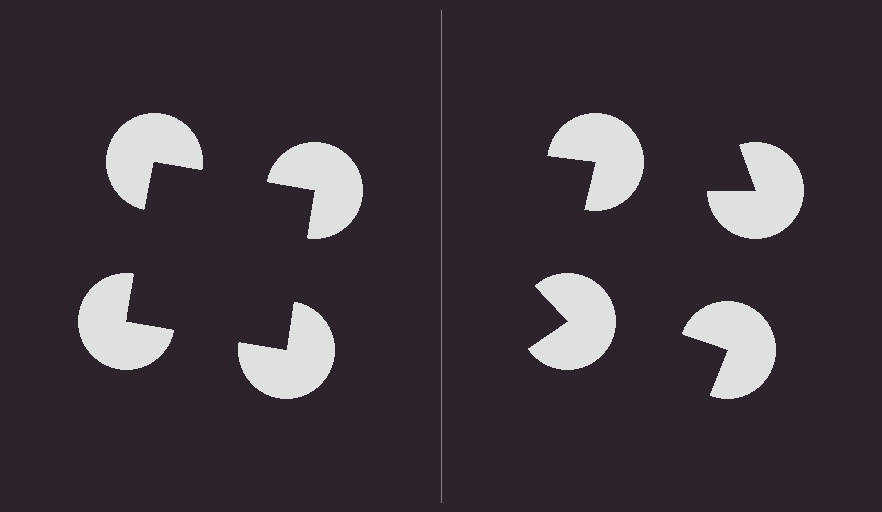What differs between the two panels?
The pac-man discs are positioned identically on both sides; only the wedge orientations differ. On the left they align to a square; on the right they are misaligned.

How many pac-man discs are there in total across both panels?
8 — 4 on each side.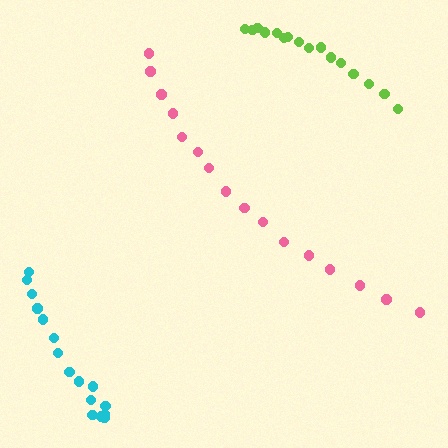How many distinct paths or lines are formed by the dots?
There are 3 distinct paths.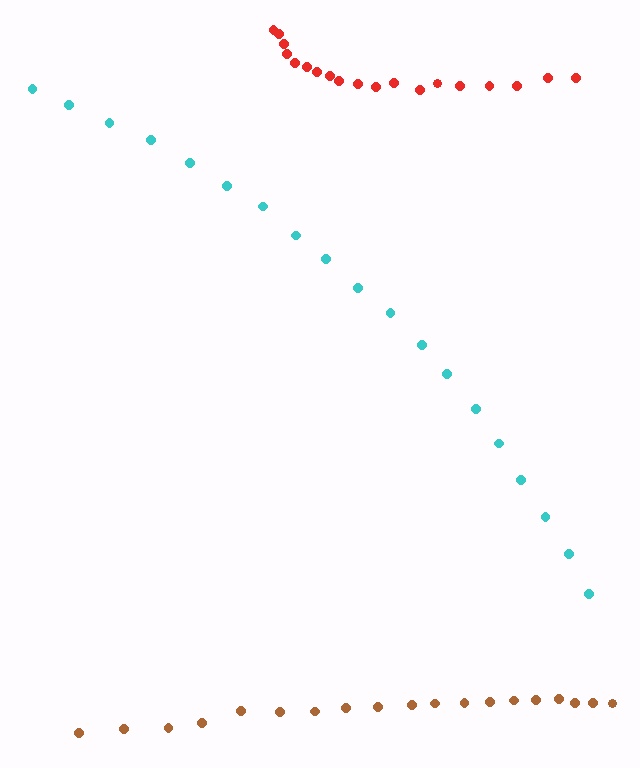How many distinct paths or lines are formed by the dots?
There are 3 distinct paths.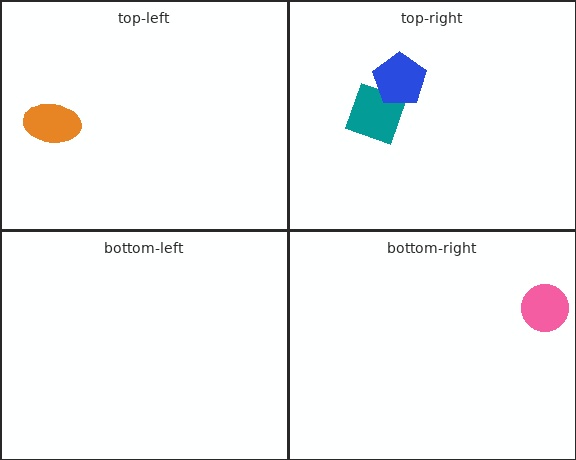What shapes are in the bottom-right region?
The pink circle.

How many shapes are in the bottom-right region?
1.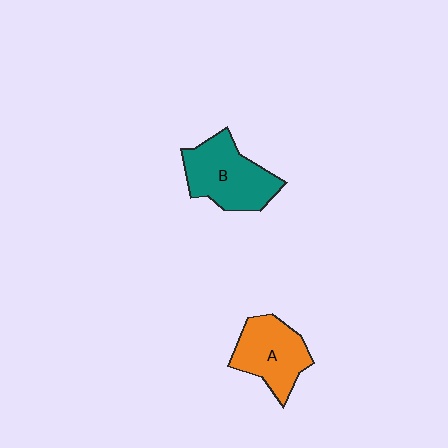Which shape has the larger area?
Shape B (teal).